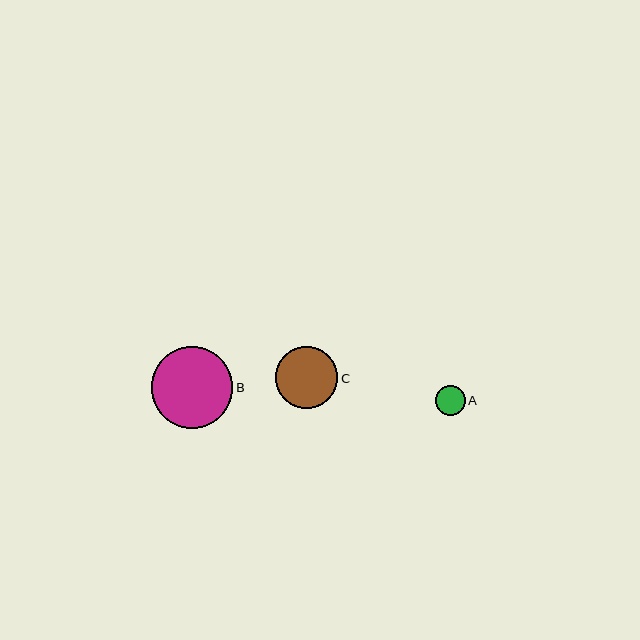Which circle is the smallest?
Circle A is the smallest with a size of approximately 30 pixels.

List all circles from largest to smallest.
From largest to smallest: B, C, A.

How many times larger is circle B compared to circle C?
Circle B is approximately 1.3 times the size of circle C.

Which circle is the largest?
Circle B is the largest with a size of approximately 81 pixels.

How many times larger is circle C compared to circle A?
Circle C is approximately 2.1 times the size of circle A.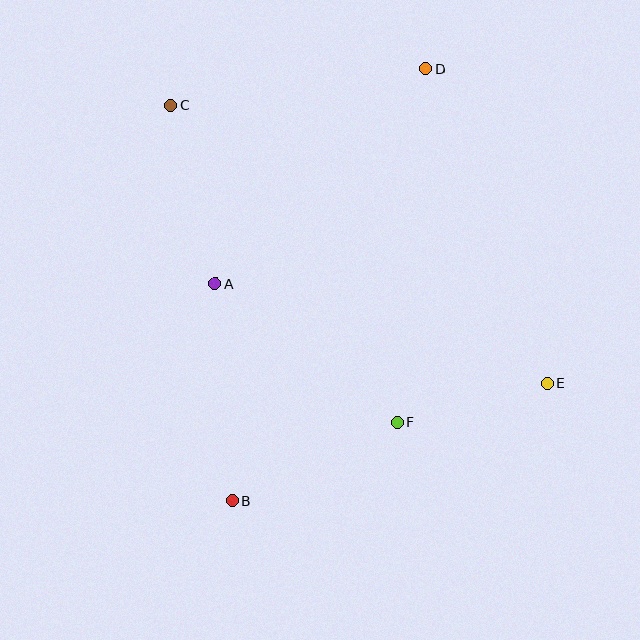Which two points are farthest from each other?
Points B and D are farthest from each other.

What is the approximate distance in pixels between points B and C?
The distance between B and C is approximately 400 pixels.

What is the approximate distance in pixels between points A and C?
The distance between A and C is approximately 183 pixels.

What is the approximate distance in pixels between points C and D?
The distance between C and D is approximately 258 pixels.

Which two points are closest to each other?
Points E and F are closest to each other.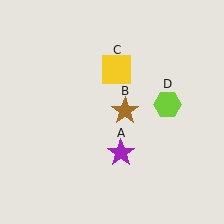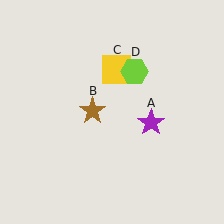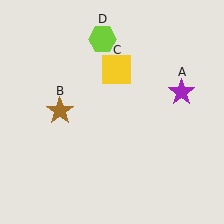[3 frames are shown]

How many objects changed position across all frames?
3 objects changed position: purple star (object A), brown star (object B), lime hexagon (object D).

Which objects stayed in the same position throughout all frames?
Yellow square (object C) remained stationary.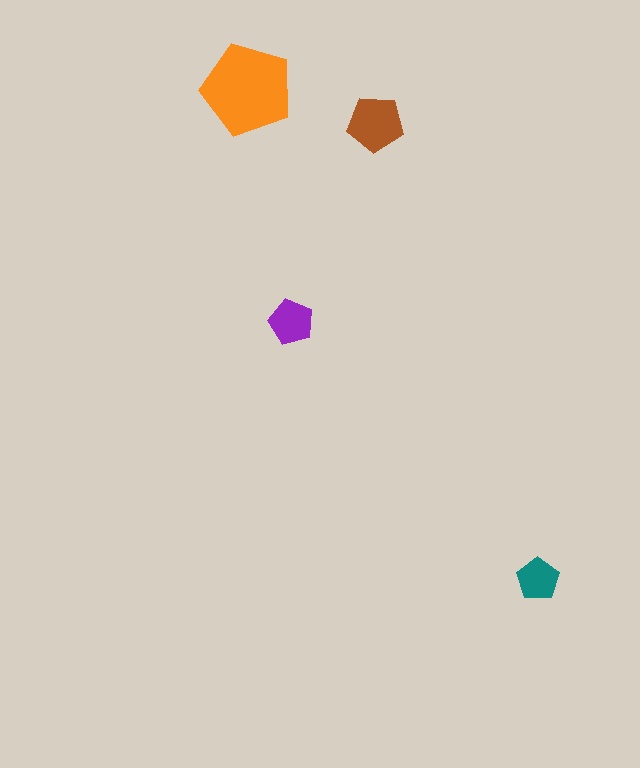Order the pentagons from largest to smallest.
the orange one, the brown one, the purple one, the teal one.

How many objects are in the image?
There are 4 objects in the image.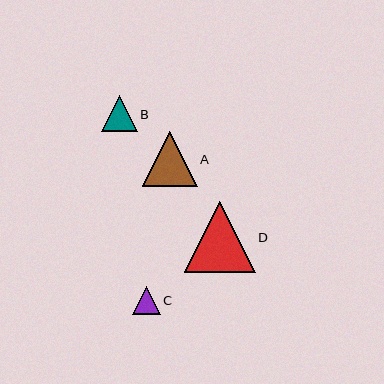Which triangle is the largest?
Triangle D is the largest with a size of approximately 71 pixels.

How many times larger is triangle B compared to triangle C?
Triangle B is approximately 1.3 times the size of triangle C.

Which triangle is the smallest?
Triangle C is the smallest with a size of approximately 28 pixels.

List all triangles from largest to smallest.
From largest to smallest: D, A, B, C.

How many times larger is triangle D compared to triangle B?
Triangle D is approximately 2.0 times the size of triangle B.